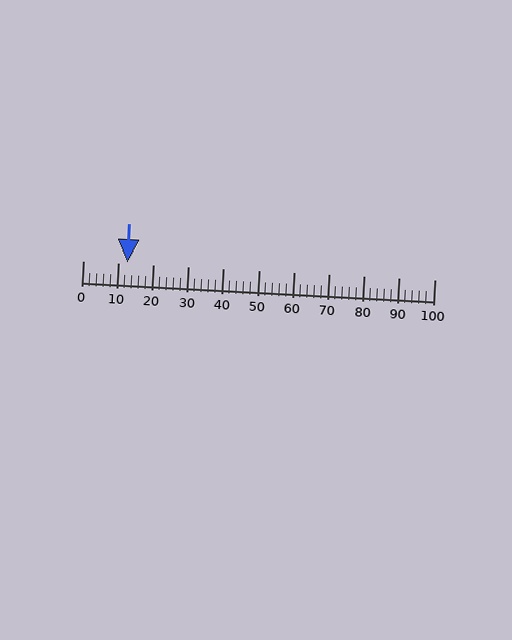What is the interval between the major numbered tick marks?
The major tick marks are spaced 10 units apart.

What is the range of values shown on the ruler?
The ruler shows values from 0 to 100.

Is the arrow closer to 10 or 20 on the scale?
The arrow is closer to 10.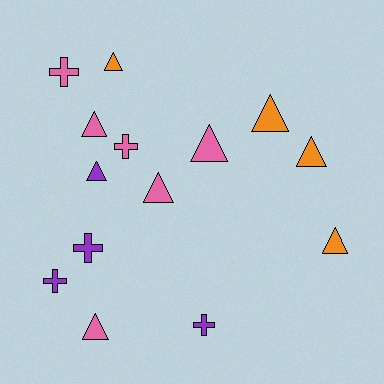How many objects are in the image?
There are 14 objects.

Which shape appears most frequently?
Triangle, with 9 objects.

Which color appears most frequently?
Pink, with 6 objects.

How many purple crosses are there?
There are 3 purple crosses.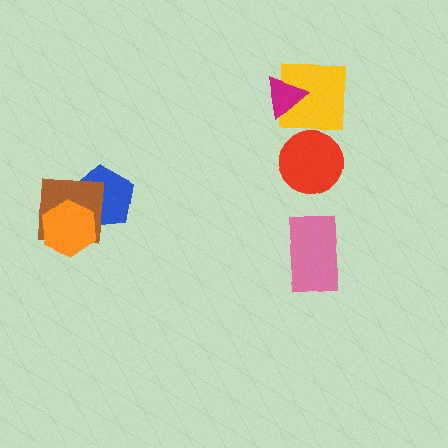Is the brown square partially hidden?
Yes, it is partially covered by another shape.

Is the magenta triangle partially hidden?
No, no other shape covers it.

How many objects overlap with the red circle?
0 objects overlap with the red circle.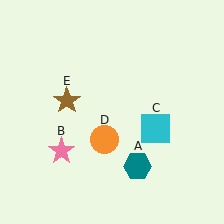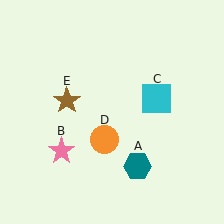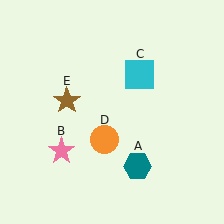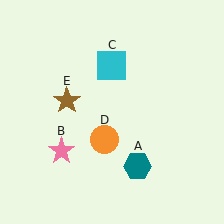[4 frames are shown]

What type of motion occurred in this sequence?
The cyan square (object C) rotated counterclockwise around the center of the scene.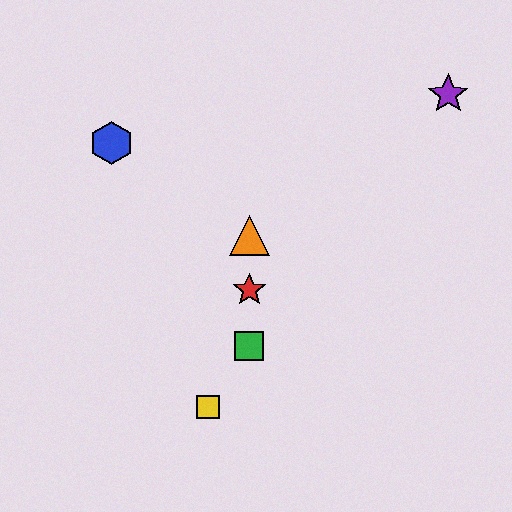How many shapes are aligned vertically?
3 shapes (the red star, the green square, the orange triangle) are aligned vertically.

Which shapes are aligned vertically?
The red star, the green square, the orange triangle are aligned vertically.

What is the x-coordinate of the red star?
The red star is at x≈249.